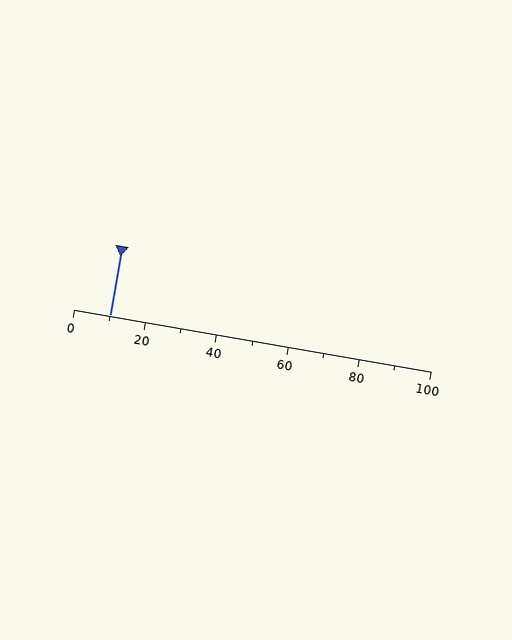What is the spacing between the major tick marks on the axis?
The major ticks are spaced 20 apart.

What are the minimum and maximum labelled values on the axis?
The axis runs from 0 to 100.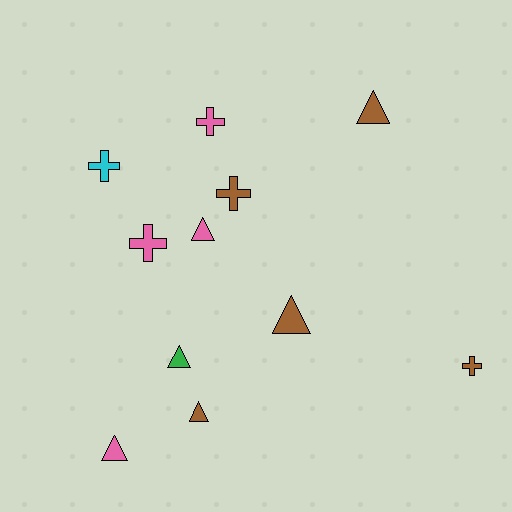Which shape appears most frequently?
Triangle, with 6 objects.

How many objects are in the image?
There are 11 objects.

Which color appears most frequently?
Brown, with 5 objects.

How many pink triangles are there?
There are 2 pink triangles.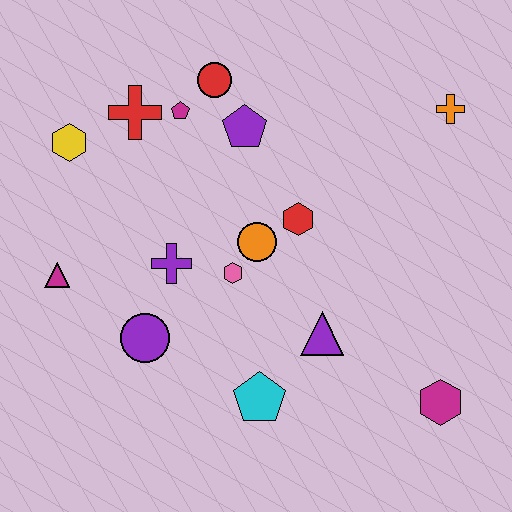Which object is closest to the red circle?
The magenta pentagon is closest to the red circle.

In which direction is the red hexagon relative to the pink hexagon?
The red hexagon is to the right of the pink hexagon.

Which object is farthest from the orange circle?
The magenta hexagon is farthest from the orange circle.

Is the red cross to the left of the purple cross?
Yes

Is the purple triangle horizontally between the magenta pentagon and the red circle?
No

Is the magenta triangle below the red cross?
Yes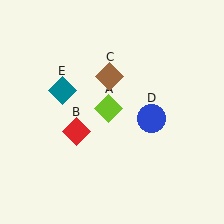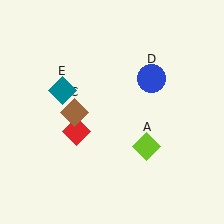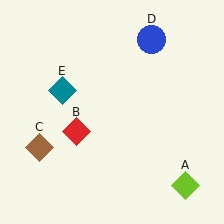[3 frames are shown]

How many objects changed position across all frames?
3 objects changed position: lime diamond (object A), brown diamond (object C), blue circle (object D).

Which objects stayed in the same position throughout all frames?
Red diamond (object B) and teal diamond (object E) remained stationary.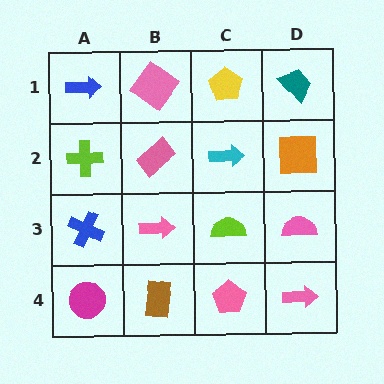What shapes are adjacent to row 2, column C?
A yellow pentagon (row 1, column C), a lime semicircle (row 3, column C), a pink rectangle (row 2, column B), an orange square (row 2, column D).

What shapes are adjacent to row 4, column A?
A blue cross (row 3, column A), a brown rectangle (row 4, column B).